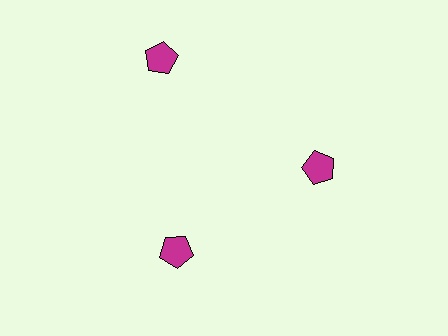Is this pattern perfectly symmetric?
No. The 3 magenta pentagons are arranged in a ring, but one element near the 11 o'clock position is pushed outward from the center, breaking the 3-fold rotational symmetry.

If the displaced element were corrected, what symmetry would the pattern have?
It would have 3-fold rotational symmetry — the pattern would map onto itself every 120 degrees.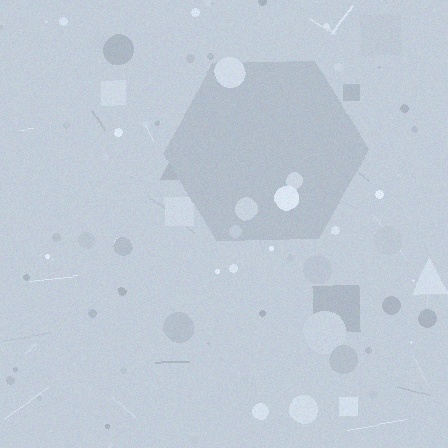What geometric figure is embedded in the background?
A hexagon is embedded in the background.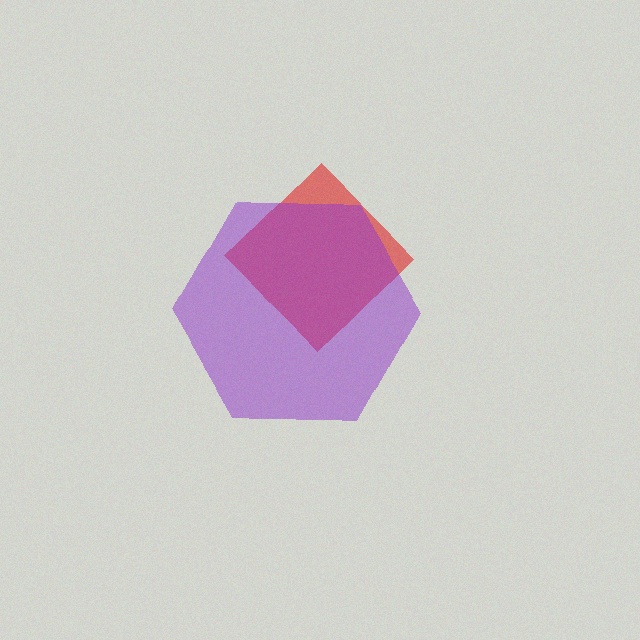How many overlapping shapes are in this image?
There are 2 overlapping shapes in the image.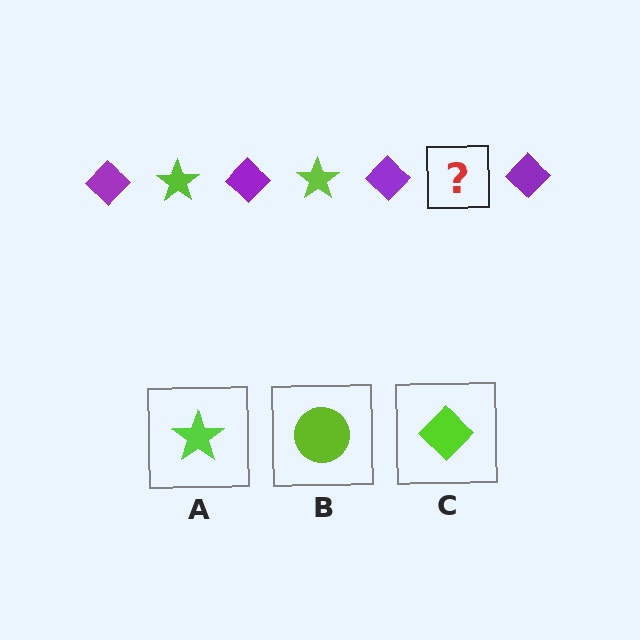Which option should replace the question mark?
Option A.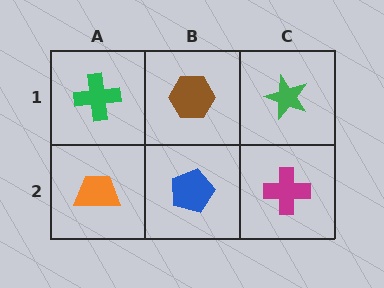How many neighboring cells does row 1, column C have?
2.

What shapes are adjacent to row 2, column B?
A brown hexagon (row 1, column B), an orange trapezoid (row 2, column A), a magenta cross (row 2, column C).